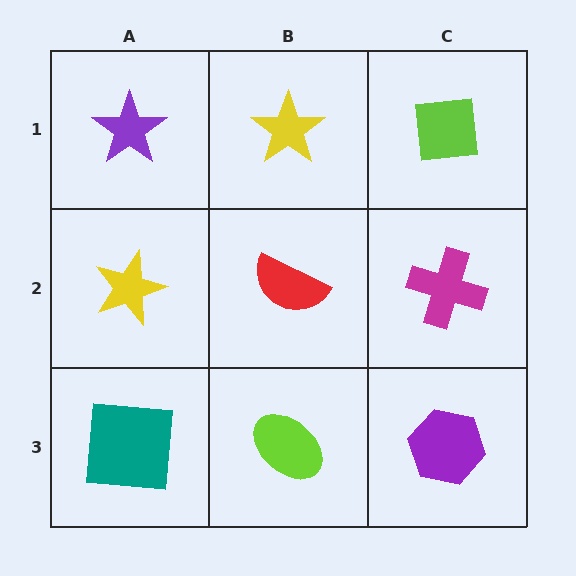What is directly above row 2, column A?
A purple star.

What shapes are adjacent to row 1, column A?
A yellow star (row 2, column A), a yellow star (row 1, column B).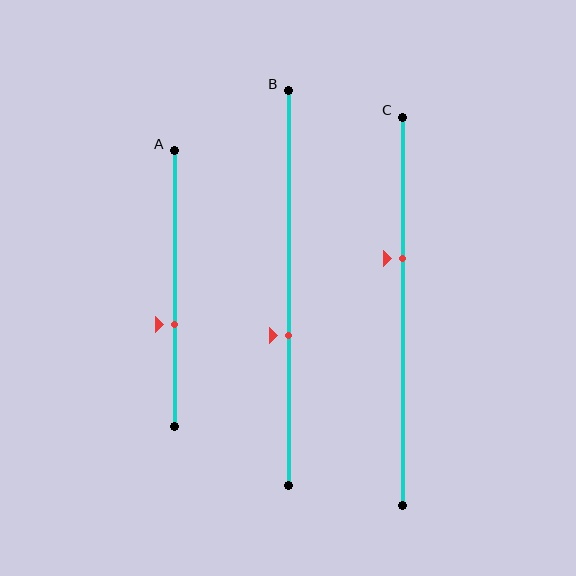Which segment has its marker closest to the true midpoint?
Segment B has its marker closest to the true midpoint.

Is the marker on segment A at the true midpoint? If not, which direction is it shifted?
No, the marker on segment A is shifted downward by about 13% of the segment length.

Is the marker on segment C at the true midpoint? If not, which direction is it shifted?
No, the marker on segment C is shifted upward by about 14% of the segment length.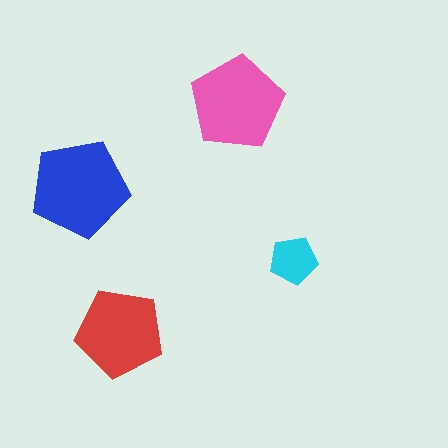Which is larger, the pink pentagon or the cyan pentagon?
The pink one.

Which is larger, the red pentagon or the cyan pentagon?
The red one.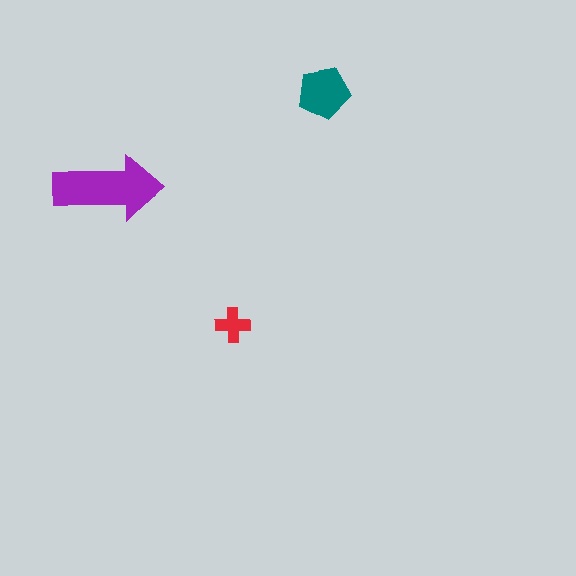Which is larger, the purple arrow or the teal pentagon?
The purple arrow.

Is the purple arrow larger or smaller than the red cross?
Larger.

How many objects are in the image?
There are 3 objects in the image.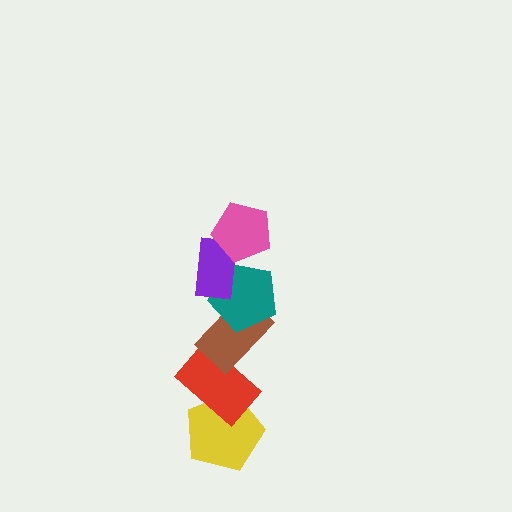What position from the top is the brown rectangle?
The brown rectangle is 4th from the top.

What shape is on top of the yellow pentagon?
The red rectangle is on top of the yellow pentagon.